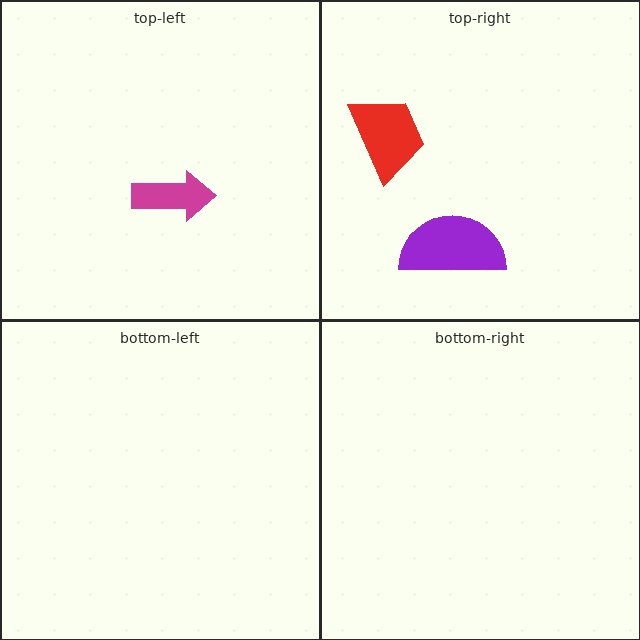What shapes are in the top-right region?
The purple semicircle, the red trapezoid.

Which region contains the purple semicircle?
The top-right region.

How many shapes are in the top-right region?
2.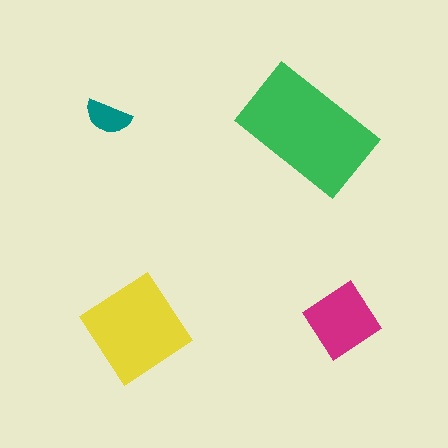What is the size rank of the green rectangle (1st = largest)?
1st.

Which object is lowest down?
The yellow diamond is bottommost.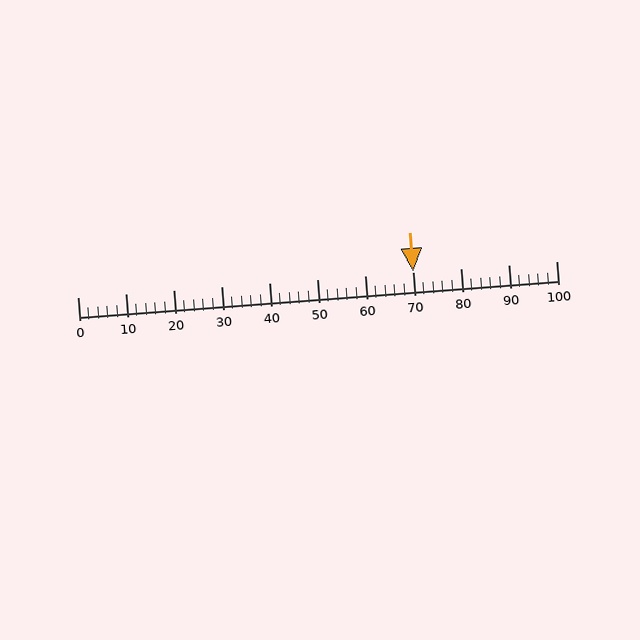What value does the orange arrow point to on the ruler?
The orange arrow points to approximately 70.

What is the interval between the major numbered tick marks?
The major tick marks are spaced 10 units apart.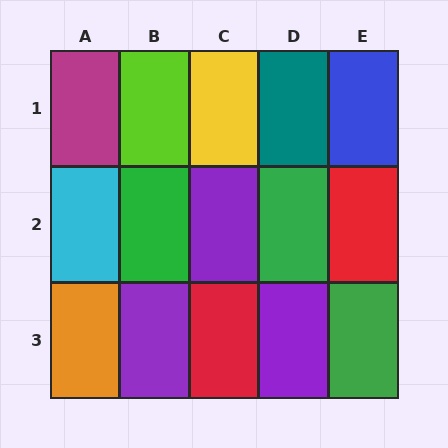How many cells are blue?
1 cell is blue.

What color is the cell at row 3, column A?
Orange.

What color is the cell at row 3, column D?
Purple.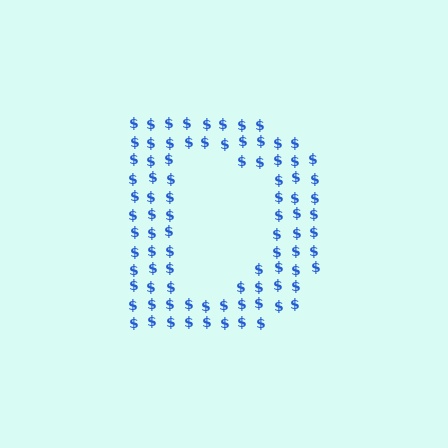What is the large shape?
The large shape is the letter D.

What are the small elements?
The small elements are dollar signs.